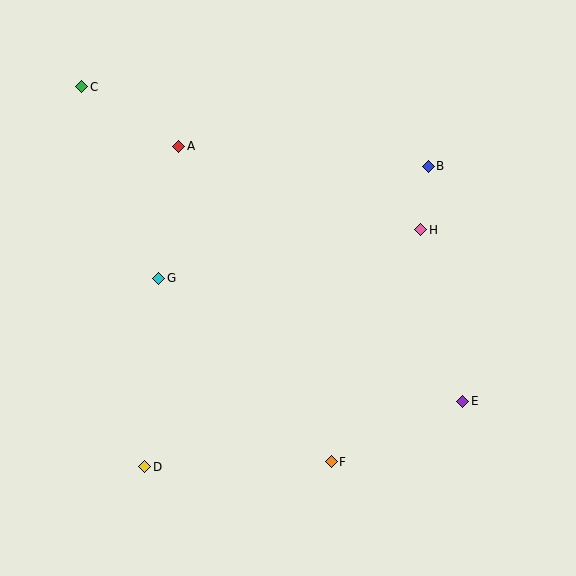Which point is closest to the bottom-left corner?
Point D is closest to the bottom-left corner.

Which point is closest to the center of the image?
Point G at (159, 278) is closest to the center.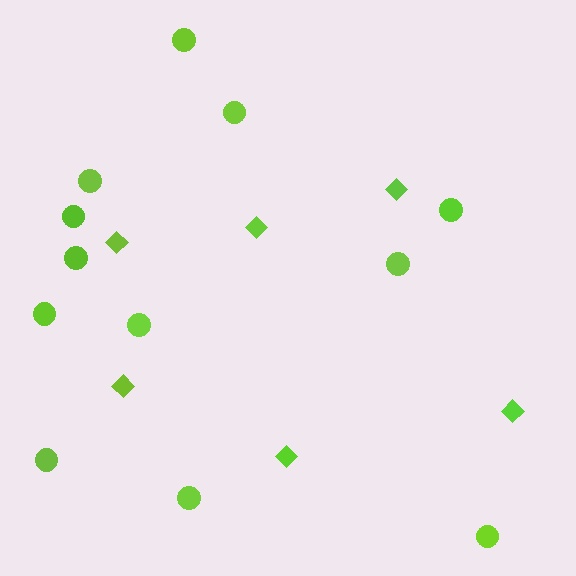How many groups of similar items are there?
There are 2 groups: one group of circles (12) and one group of diamonds (6).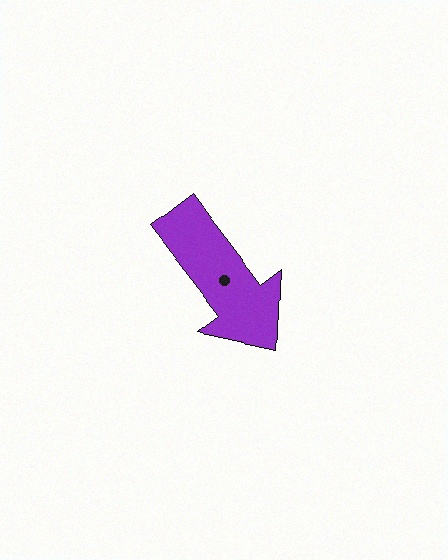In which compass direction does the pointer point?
Southeast.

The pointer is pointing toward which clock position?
Roughly 5 o'clock.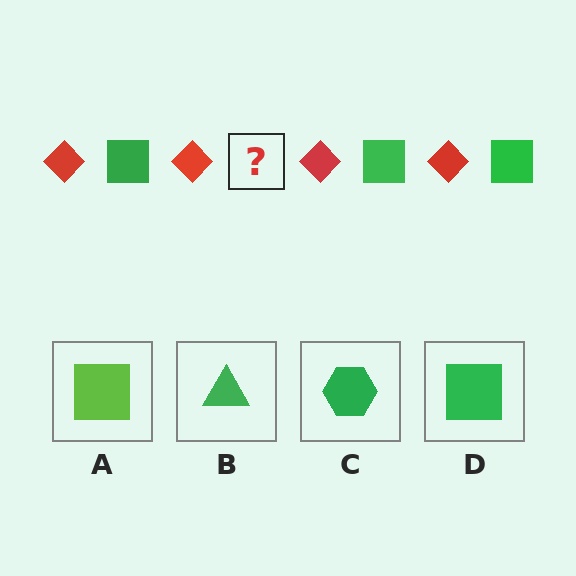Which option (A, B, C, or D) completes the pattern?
D.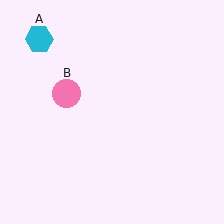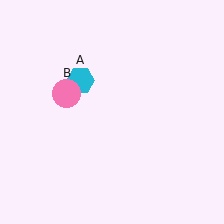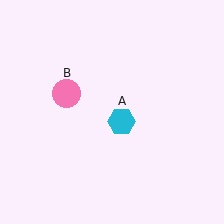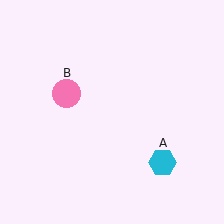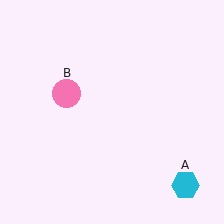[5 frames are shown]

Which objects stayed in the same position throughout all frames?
Pink circle (object B) remained stationary.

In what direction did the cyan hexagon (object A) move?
The cyan hexagon (object A) moved down and to the right.